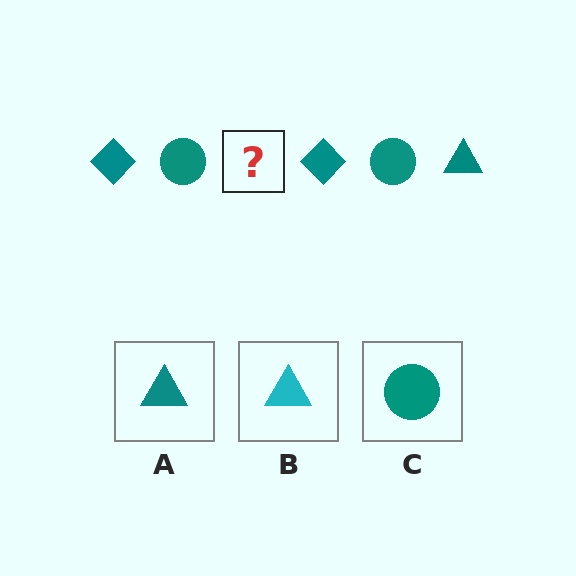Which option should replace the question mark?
Option A.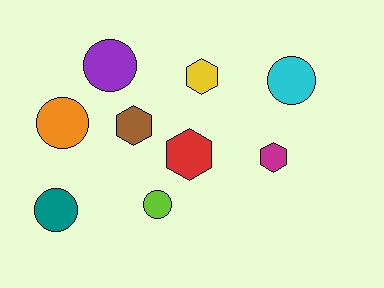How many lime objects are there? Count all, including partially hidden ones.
There is 1 lime object.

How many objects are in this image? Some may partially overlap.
There are 9 objects.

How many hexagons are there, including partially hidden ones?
There are 4 hexagons.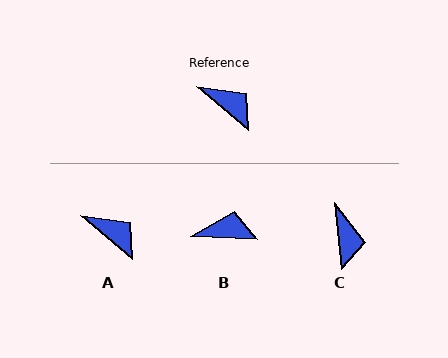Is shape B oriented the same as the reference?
No, it is off by about 37 degrees.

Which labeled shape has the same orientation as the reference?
A.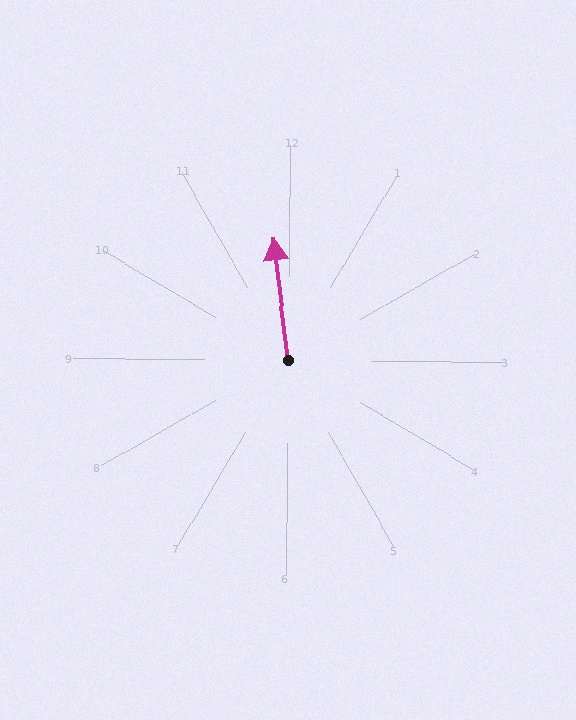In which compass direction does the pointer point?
North.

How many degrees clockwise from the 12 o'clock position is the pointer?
Approximately 353 degrees.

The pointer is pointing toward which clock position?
Roughly 12 o'clock.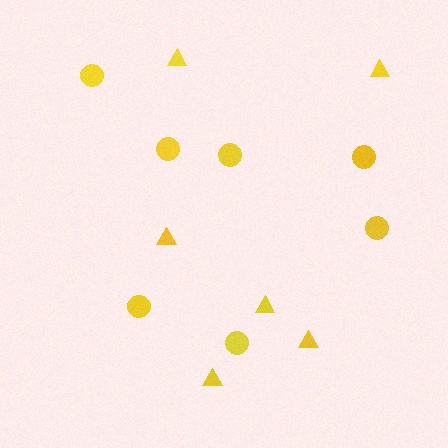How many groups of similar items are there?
There are 2 groups: one group of circles (7) and one group of triangles (6).